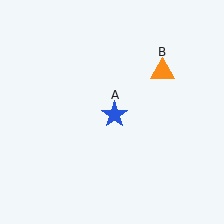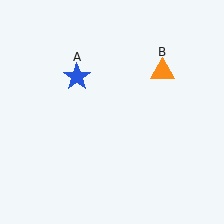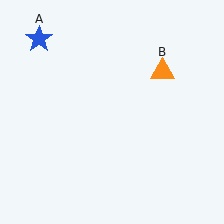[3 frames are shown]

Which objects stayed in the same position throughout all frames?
Orange triangle (object B) remained stationary.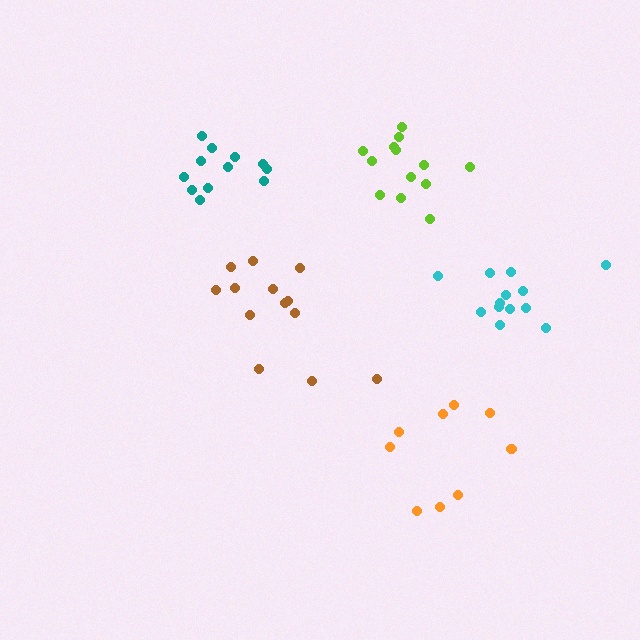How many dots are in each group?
Group 1: 13 dots, Group 2: 9 dots, Group 3: 13 dots, Group 4: 12 dots, Group 5: 13 dots (60 total).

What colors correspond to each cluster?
The clusters are colored: brown, orange, lime, teal, cyan.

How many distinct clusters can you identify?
There are 5 distinct clusters.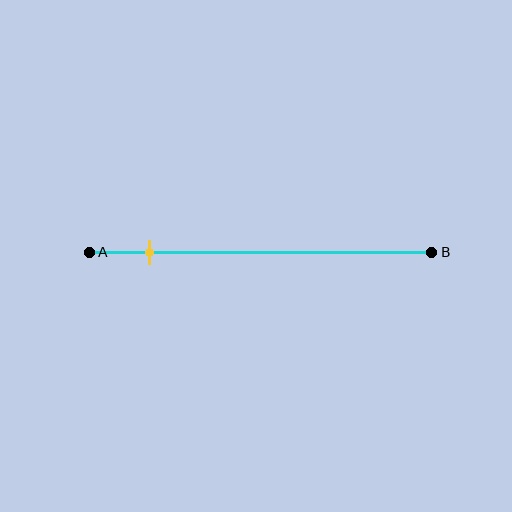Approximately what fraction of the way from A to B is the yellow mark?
The yellow mark is approximately 20% of the way from A to B.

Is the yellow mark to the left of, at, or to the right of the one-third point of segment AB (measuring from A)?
The yellow mark is to the left of the one-third point of segment AB.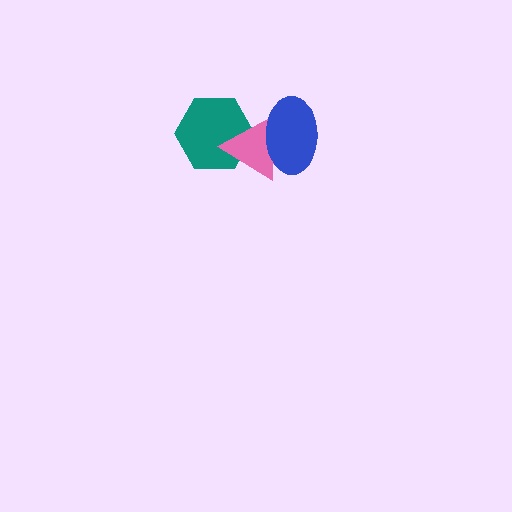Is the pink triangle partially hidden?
Yes, it is partially covered by another shape.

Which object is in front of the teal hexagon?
The pink triangle is in front of the teal hexagon.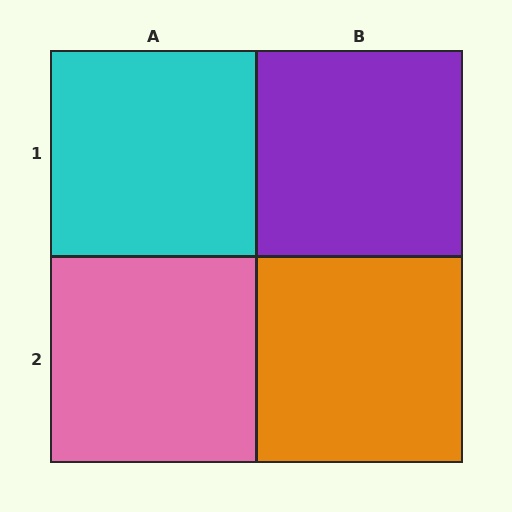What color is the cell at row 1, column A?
Cyan.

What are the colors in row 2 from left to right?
Pink, orange.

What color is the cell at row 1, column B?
Purple.